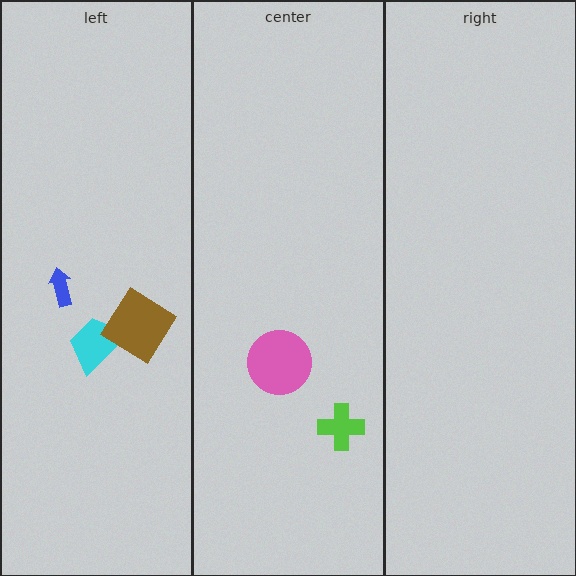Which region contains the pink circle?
The center region.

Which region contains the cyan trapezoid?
The left region.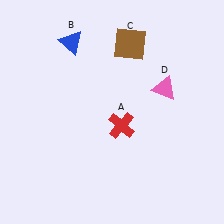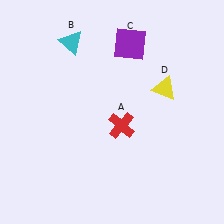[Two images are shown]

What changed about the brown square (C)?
In Image 1, C is brown. In Image 2, it changed to purple.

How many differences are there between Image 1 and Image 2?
There are 3 differences between the two images.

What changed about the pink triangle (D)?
In Image 1, D is pink. In Image 2, it changed to yellow.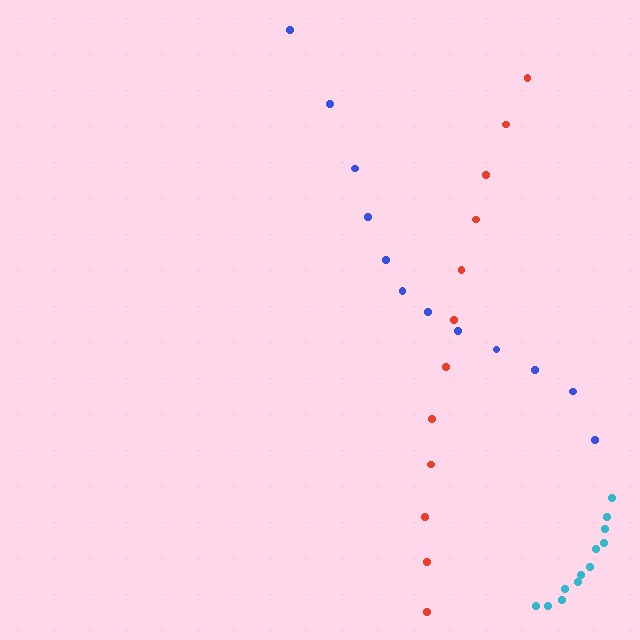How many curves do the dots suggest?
There are 3 distinct paths.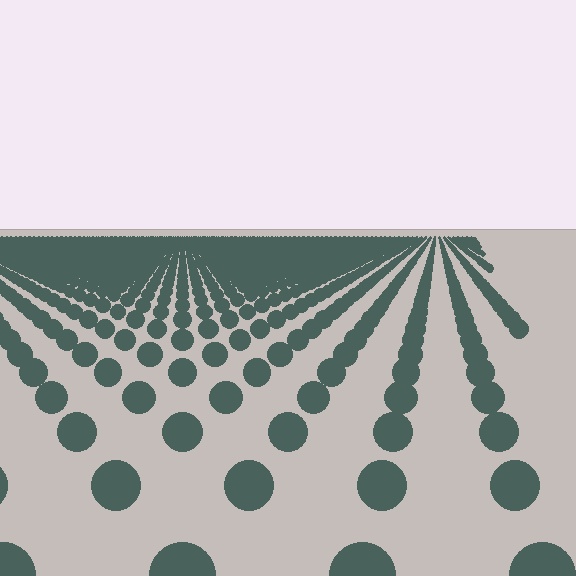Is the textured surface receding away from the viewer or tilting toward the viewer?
The surface is receding away from the viewer. Texture elements get smaller and denser toward the top.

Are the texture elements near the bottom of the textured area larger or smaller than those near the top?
Larger. Near the bottom, elements are closer to the viewer and appear at a bigger on-screen size.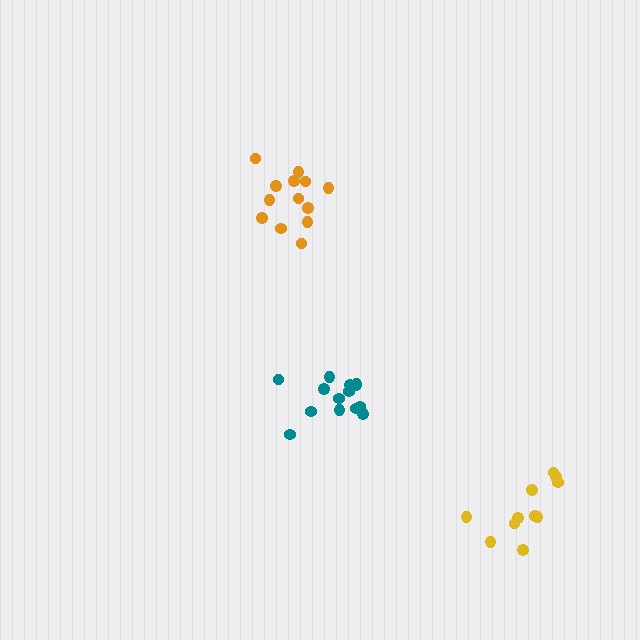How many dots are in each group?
Group 1: 14 dots, Group 2: 11 dots, Group 3: 13 dots (38 total).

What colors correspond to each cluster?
The clusters are colored: teal, yellow, orange.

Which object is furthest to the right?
The yellow cluster is rightmost.